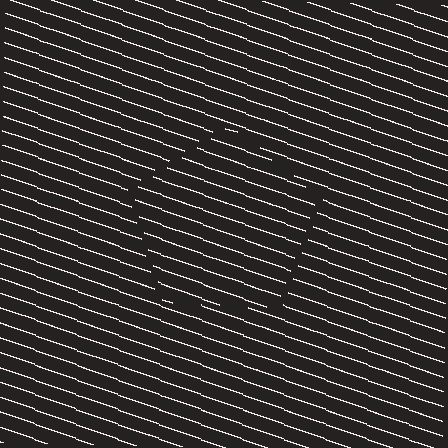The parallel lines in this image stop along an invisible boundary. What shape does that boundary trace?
An illusory pentagon. The interior of the shape contains the same grating, shifted by half a period — the contour is defined by the phase discontinuity where line-ends from the inner and outer gratings abut.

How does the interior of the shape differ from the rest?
The interior of the shape contains the same grating, shifted by half a period — the contour is defined by the phase discontinuity where line-ends from the inner and outer gratings abut.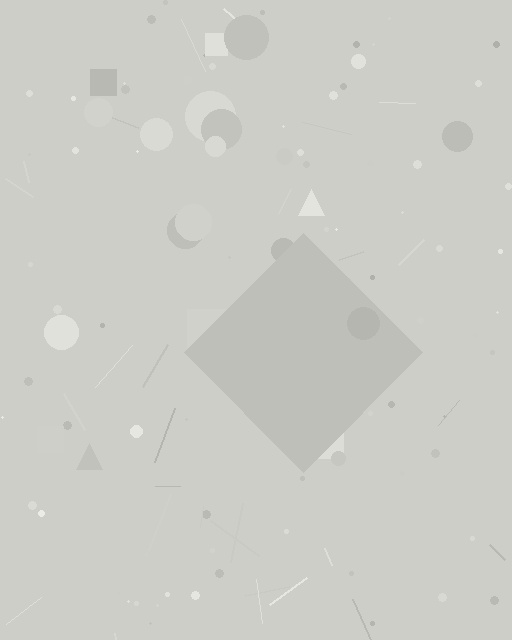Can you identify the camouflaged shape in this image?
The camouflaged shape is a diamond.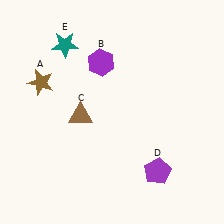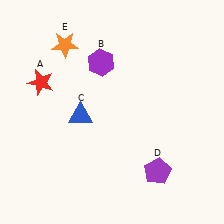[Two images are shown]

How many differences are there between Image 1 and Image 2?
There are 3 differences between the two images.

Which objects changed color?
A changed from brown to red. C changed from brown to blue. E changed from teal to orange.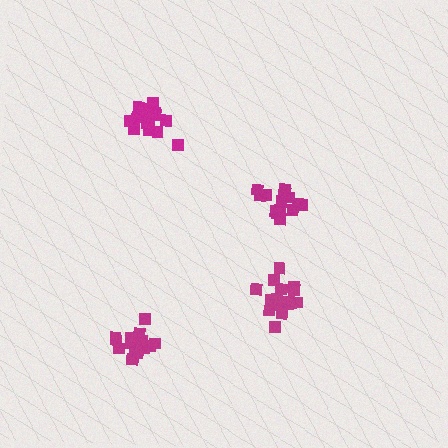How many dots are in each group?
Group 1: 21 dots, Group 2: 17 dots, Group 3: 19 dots, Group 4: 15 dots (72 total).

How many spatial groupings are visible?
There are 4 spatial groupings.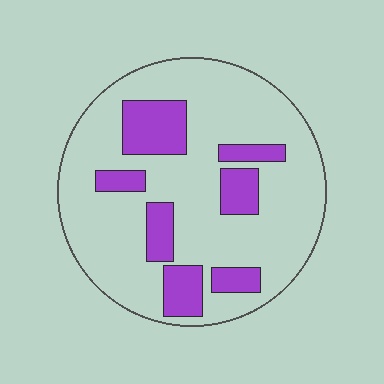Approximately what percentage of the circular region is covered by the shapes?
Approximately 20%.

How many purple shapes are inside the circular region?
7.